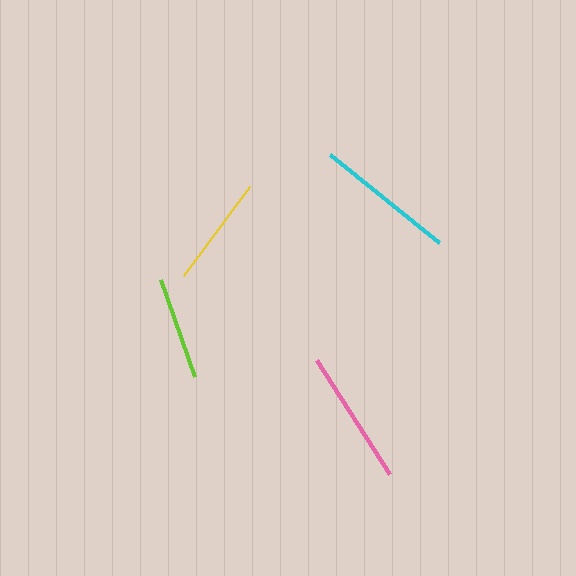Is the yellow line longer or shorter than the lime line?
The yellow line is longer than the lime line.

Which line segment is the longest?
The cyan line is the longest at approximately 140 pixels.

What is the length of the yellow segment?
The yellow segment is approximately 111 pixels long.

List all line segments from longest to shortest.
From longest to shortest: cyan, pink, yellow, lime.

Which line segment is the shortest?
The lime line is the shortest at approximately 103 pixels.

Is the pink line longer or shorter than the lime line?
The pink line is longer than the lime line.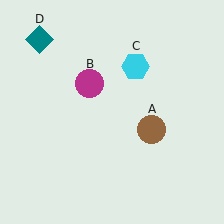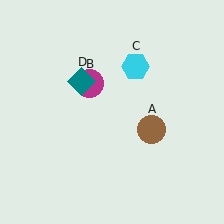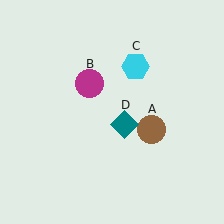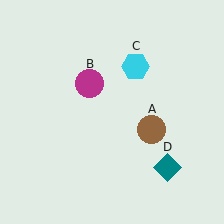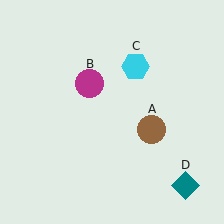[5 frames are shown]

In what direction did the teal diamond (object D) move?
The teal diamond (object D) moved down and to the right.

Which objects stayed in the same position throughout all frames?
Brown circle (object A) and magenta circle (object B) and cyan hexagon (object C) remained stationary.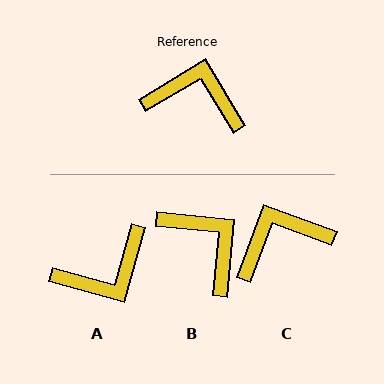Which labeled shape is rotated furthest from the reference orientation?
A, about 137 degrees away.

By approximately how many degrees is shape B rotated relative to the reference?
Approximately 36 degrees clockwise.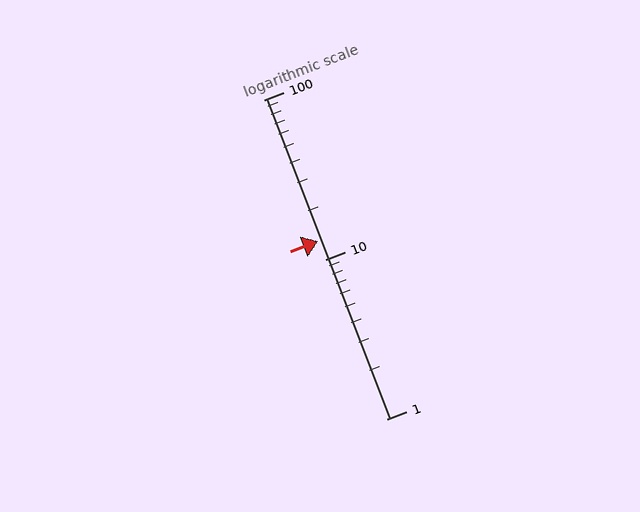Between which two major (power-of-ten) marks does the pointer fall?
The pointer is between 10 and 100.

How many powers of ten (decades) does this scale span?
The scale spans 2 decades, from 1 to 100.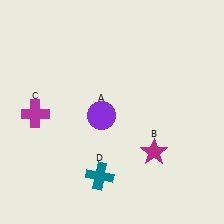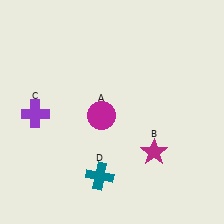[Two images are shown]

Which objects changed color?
A changed from purple to magenta. C changed from magenta to purple.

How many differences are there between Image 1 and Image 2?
There are 2 differences between the two images.